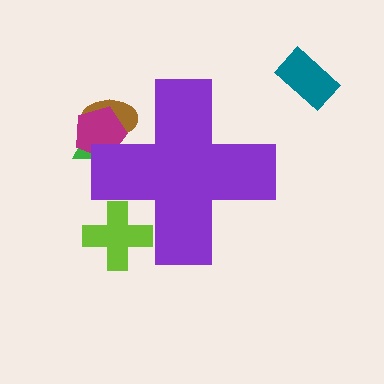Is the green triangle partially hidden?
Yes, the green triangle is partially hidden behind the purple cross.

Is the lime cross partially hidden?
Yes, the lime cross is partially hidden behind the purple cross.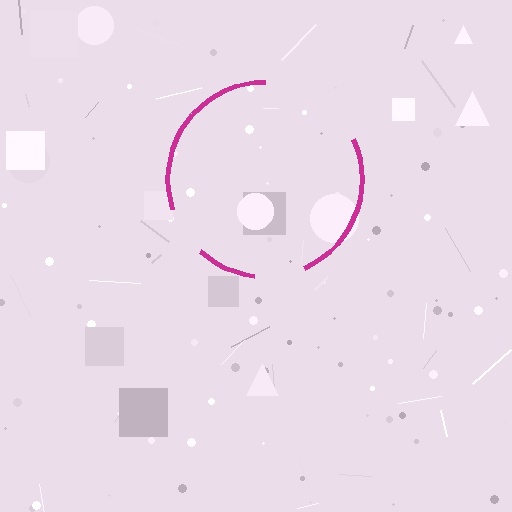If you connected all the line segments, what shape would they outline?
They would outline a circle.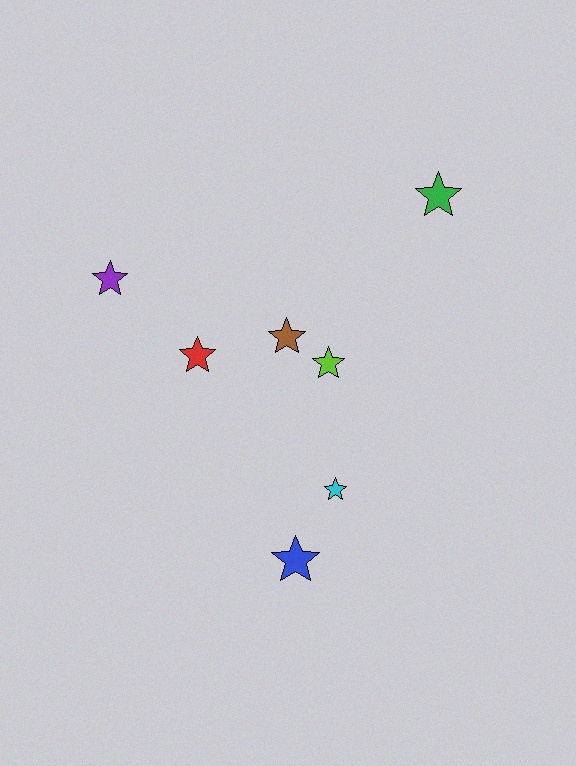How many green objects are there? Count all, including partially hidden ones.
There is 1 green object.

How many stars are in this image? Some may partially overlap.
There are 7 stars.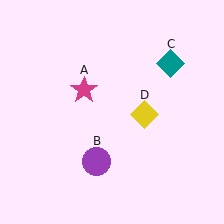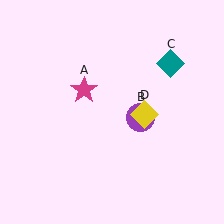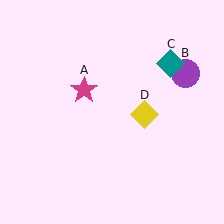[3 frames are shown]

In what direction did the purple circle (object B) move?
The purple circle (object B) moved up and to the right.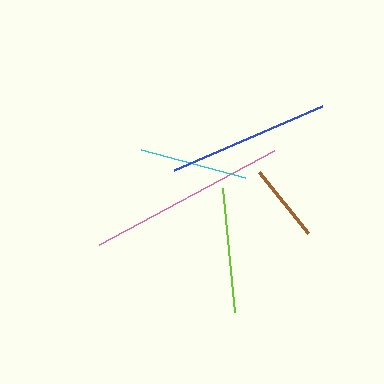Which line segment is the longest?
The pink line is the longest at approximately 199 pixels.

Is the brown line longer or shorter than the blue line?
The blue line is longer than the brown line.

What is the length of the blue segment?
The blue segment is approximately 161 pixels long.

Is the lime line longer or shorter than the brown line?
The lime line is longer than the brown line.